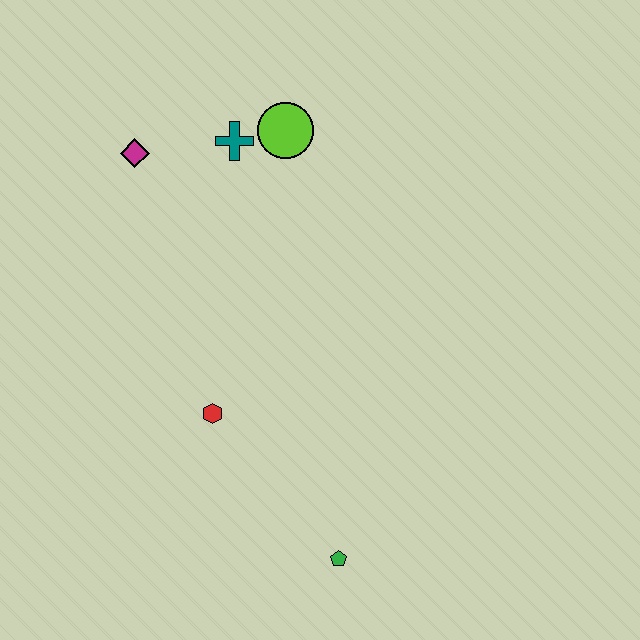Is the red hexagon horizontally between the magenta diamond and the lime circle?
Yes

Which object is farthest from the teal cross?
The green pentagon is farthest from the teal cross.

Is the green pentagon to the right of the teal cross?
Yes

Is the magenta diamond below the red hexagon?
No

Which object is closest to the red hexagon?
The green pentagon is closest to the red hexagon.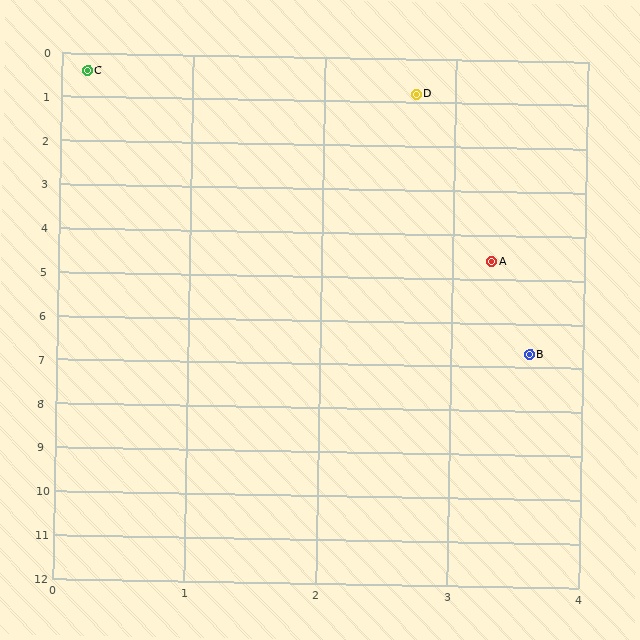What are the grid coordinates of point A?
Point A is at approximately (3.3, 4.6).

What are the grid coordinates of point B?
Point B is at approximately (3.6, 6.7).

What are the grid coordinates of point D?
Point D is at approximately (2.7, 0.8).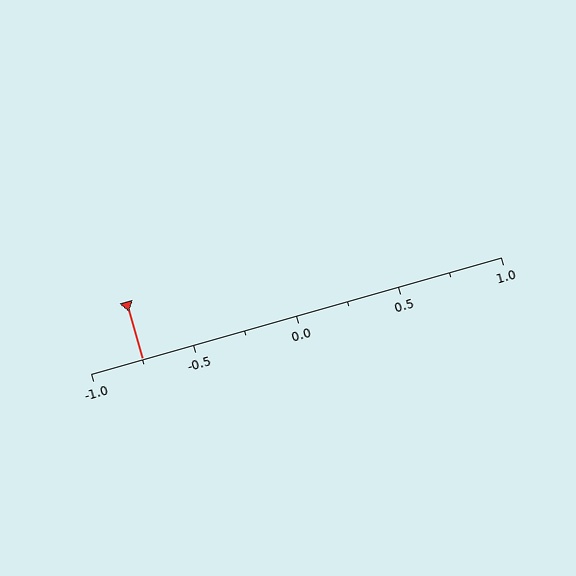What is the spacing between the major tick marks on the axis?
The major ticks are spaced 0.5 apart.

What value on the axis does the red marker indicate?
The marker indicates approximately -0.75.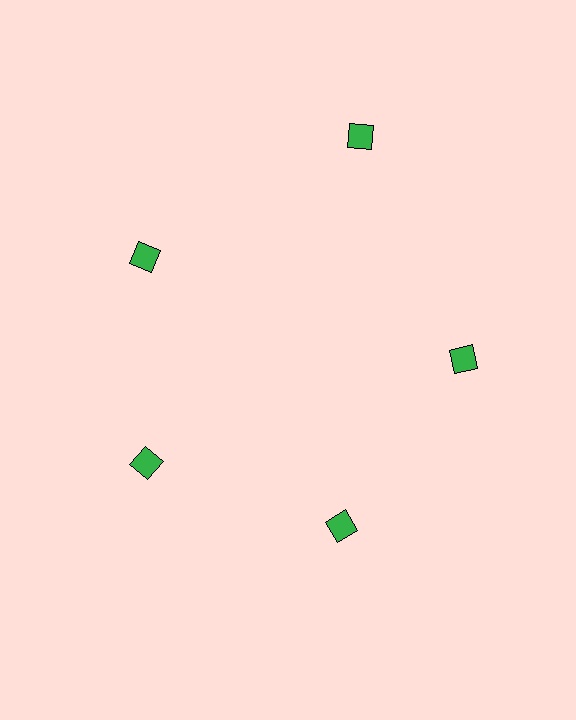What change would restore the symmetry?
The symmetry would be restored by moving it inward, back onto the ring so that all 5 diamonds sit at equal angles and equal distance from the center.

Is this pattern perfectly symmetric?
No. The 5 green diamonds are arranged in a ring, but one element near the 1 o'clock position is pushed outward from the center, breaking the 5-fold rotational symmetry.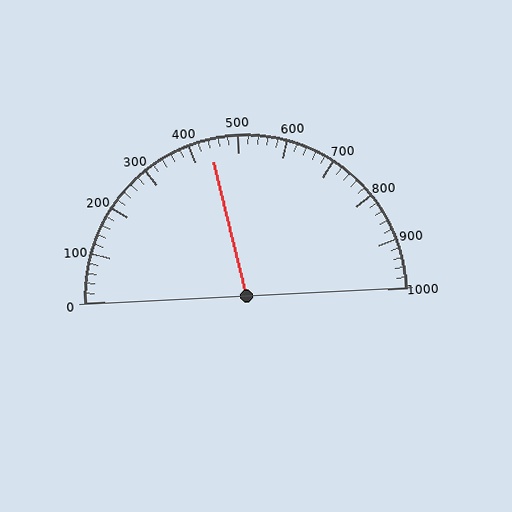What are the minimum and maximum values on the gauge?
The gauge ranges from 0 to 1000.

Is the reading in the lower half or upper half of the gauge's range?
The reading is in the lower half of the range (0 to 1000).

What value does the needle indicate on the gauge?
The needle indicates approximately 440.